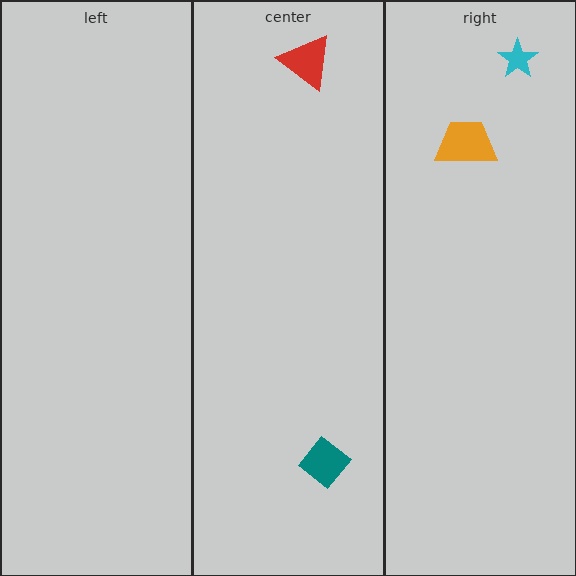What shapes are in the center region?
The teal diamond, the red triangle.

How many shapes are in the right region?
2.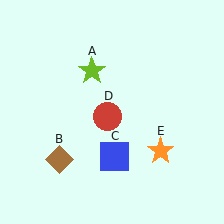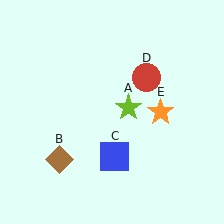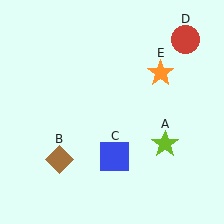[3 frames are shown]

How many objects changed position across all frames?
3 objects changed position: lime star (object A), red circle (object D), orange star (object E).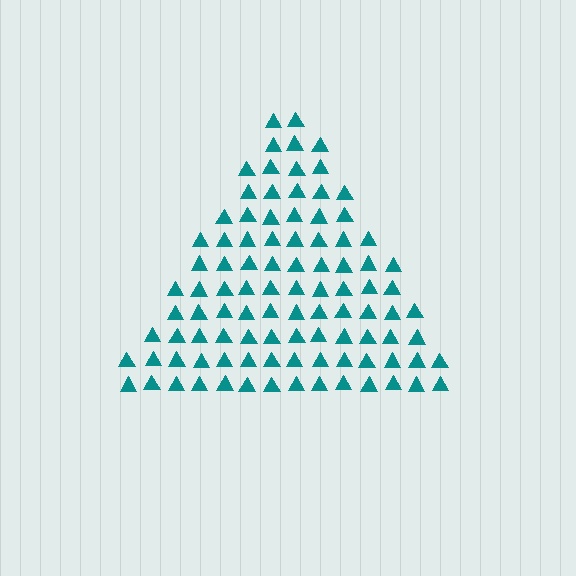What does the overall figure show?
The overall figure shows a triangle.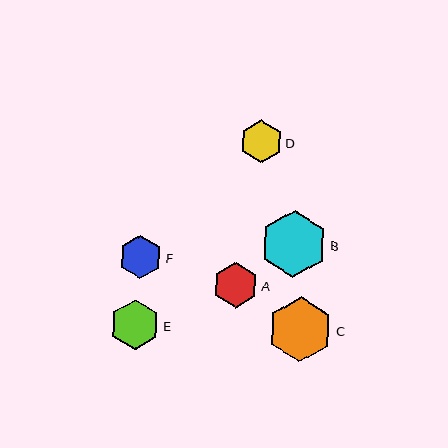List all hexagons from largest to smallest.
From largest to smallest: B, C, E, A, F, D.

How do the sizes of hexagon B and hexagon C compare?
Hexagon B and hexagon C are approximately the same size.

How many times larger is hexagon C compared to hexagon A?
Hexagon C is approximately 1.4 times the size of hexagon A.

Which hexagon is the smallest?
Hexagon D is the smallest with a size of approximately 43 pixels.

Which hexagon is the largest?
Hexagon B is the largest with a size of approximately 67 pixels.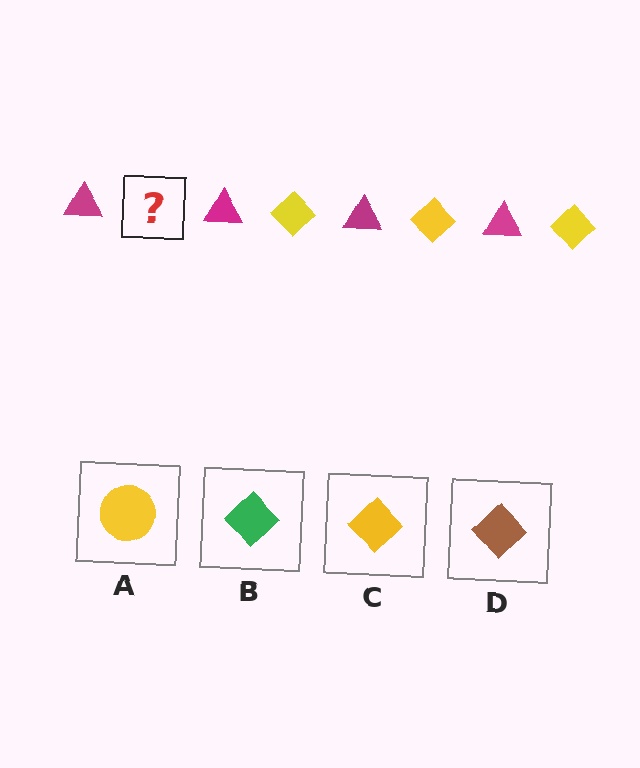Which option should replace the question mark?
Option C.